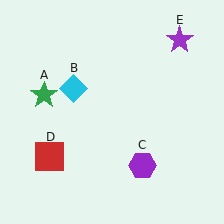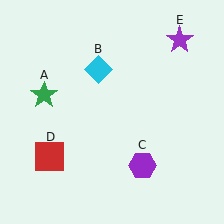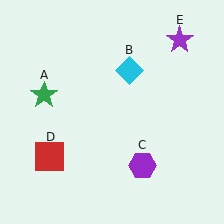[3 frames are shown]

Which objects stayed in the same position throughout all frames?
Green star (object A) and purple hexagon (object C) and red square (object D) and purple star (object E) remained stationary.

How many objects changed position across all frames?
1 object changed position: cyan diamond (object B).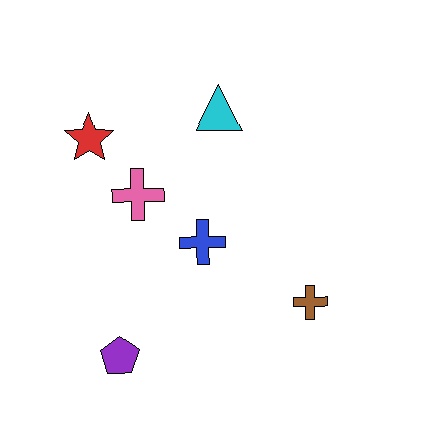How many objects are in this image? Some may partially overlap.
There are 6 objects.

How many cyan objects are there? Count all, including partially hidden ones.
There is 1 cyan object.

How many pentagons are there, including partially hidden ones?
There is 1 pentagon.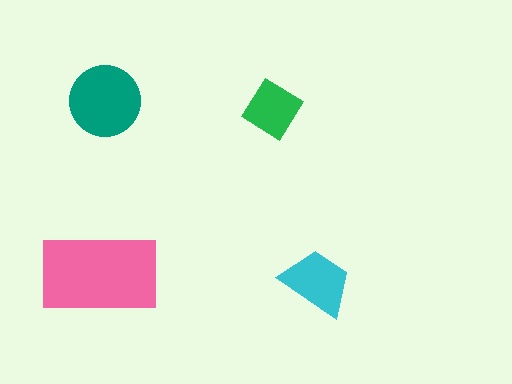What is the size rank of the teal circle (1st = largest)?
2nd.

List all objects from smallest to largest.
The green diamond, the cyan trapezoid, the teal circle, the pink rectangle.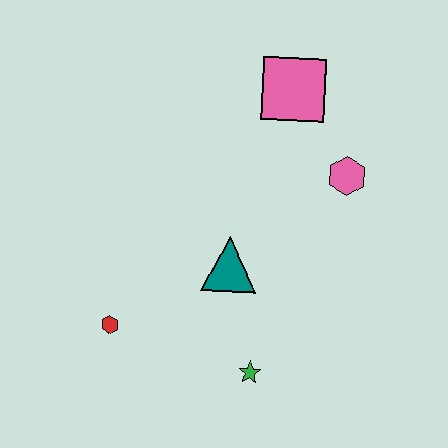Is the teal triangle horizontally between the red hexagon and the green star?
Yes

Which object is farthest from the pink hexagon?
The red hexagon is farthest from the pink hexagon.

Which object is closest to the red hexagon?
The teal triangle is closest to the red hexagon.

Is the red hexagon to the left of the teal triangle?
Yes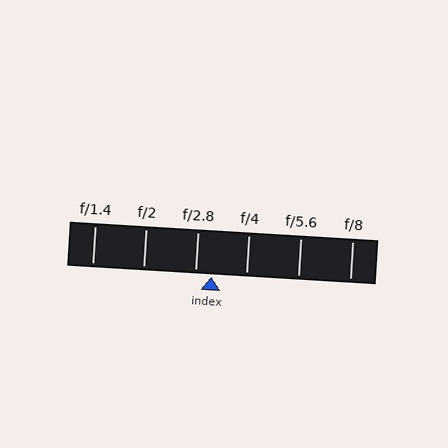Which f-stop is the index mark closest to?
The index mark is closest to f/2.8.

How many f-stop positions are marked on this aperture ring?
There are 6 f-stop positions marked.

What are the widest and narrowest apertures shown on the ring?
The widest aperture shown is f/1.4 and the narrowest is f/8.